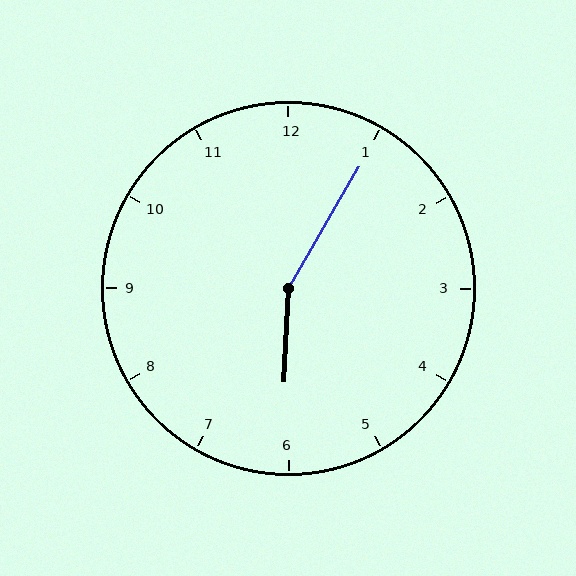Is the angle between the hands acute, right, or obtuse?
It is obtuse.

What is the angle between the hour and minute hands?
Approximately 152 degrees.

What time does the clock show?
6:05.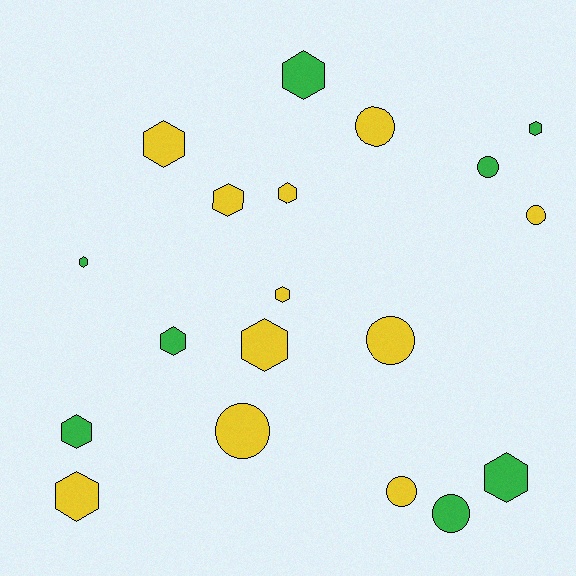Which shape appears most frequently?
Hexagon, with 12 objects.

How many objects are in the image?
There are 19 objects.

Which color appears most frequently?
Yellow, with 11 objects.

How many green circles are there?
There are 2 green circles.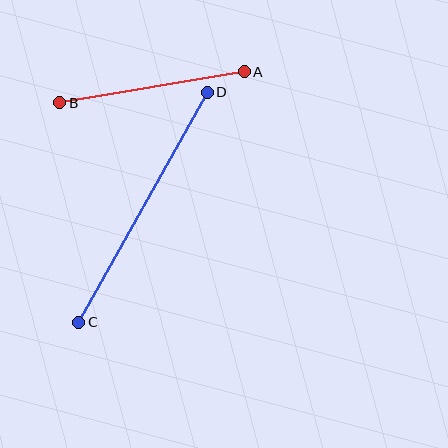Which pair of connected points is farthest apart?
Points C and D are farthest apart.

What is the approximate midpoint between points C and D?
The midpoint is at approximately (143, 207) pixels.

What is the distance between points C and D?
The distance is approximately 264 pixels.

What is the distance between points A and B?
The distance is approximately 187 pixels.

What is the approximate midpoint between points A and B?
The midpoint is at approximately (152, 87) pixels.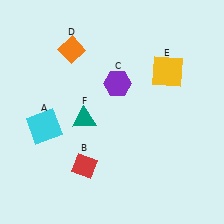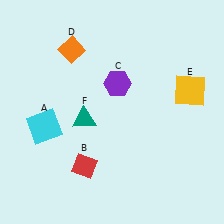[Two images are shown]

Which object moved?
The yellow square (E) moved right.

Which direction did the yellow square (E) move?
The yellow square (E) moved right.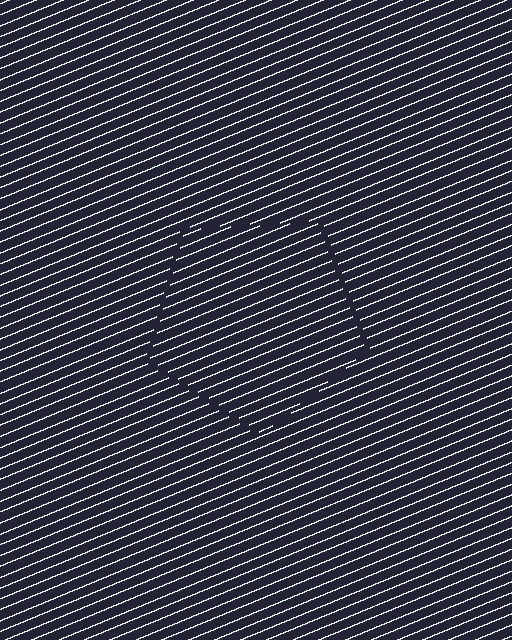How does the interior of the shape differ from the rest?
The interior of the shape contains the same grating, shifted by half a period — the contour is defined by the phase discontinuity where line-ends from the inner and outer gratings abut.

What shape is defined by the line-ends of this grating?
An illusory pentagon. The interior of the shape contains the same grating, shifted by half a period — the contour is defined by the phase discontinuity where line-ends from the inner and outer gratings abut.